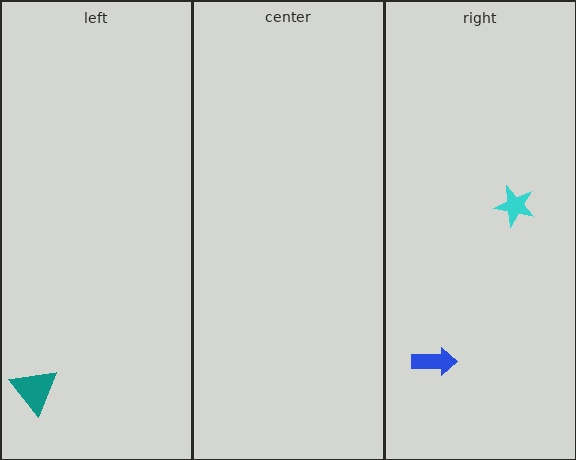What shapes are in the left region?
The teal triangle.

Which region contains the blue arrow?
The right region.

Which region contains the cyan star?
The right region.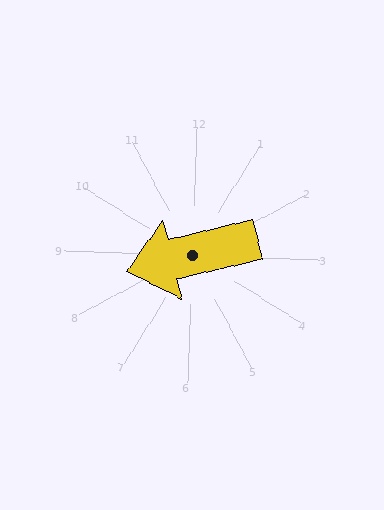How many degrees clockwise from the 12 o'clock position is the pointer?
Approximately 254 degrees.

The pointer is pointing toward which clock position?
Roughly 8 o'clock.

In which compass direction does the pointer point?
West.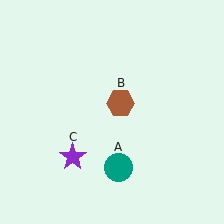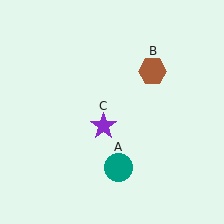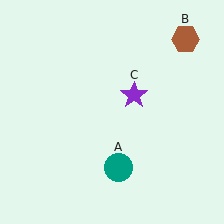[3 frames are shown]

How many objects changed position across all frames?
2 objects changed position: brown hexagon (object B), purple star (object C).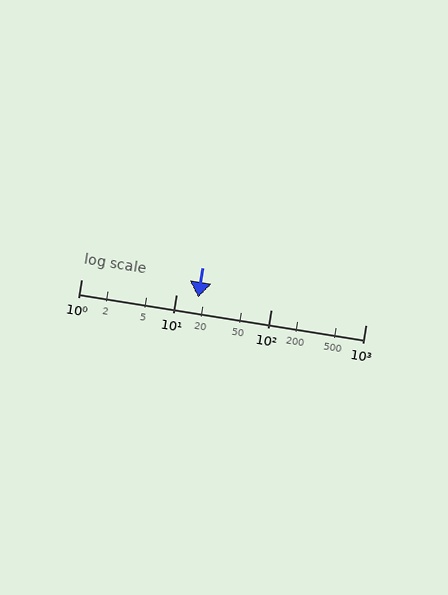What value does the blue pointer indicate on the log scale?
The pointer indicates approximately 17.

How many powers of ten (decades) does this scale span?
The scale spans 3 decades, from 1 to 1000.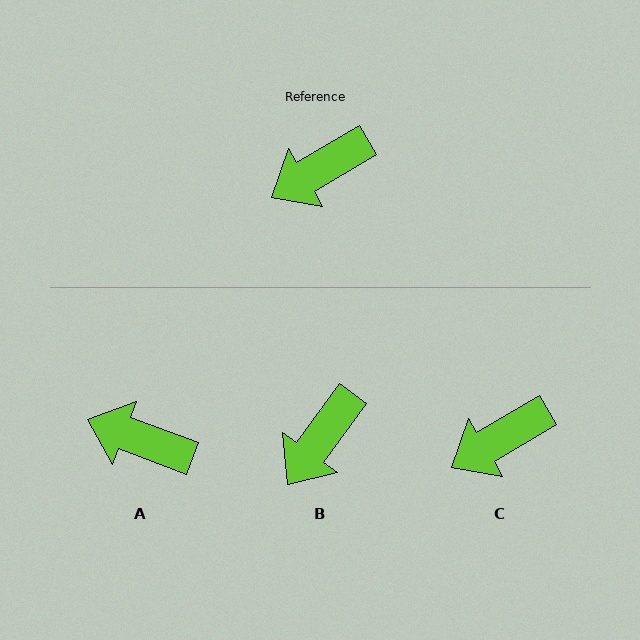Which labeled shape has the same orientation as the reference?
C.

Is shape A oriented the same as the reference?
No, it is off by about 51 degrees.